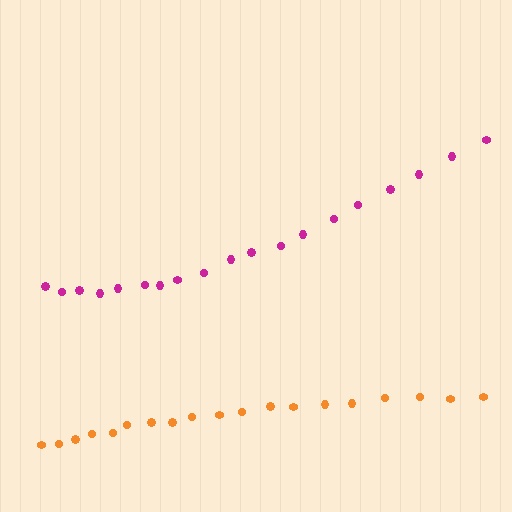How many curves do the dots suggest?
There are 2 distinct paths.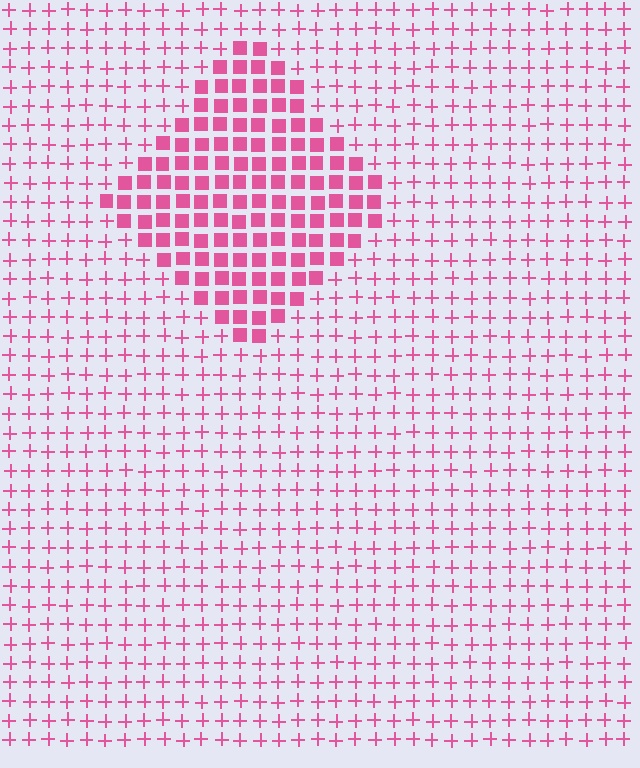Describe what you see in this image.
The image is filled with small pink elements arranged in a uniform grid. A diamond-shaped region contains squares, while the surrounding area contains plus signs. The boundary is defined purely by the change in element shape.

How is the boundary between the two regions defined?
The boundary is defined by a change in element shape: squares inside vs. plus signs outside. All elements share the same color and spacing.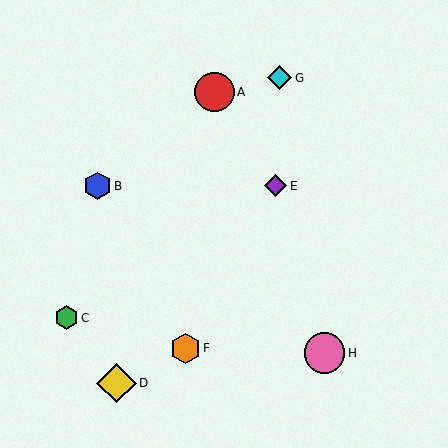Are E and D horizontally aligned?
No, E is at y≈186 and D is at y≈383.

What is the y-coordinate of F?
Object F is at y≈348.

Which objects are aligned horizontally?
Objects B, E are aligned horizontally.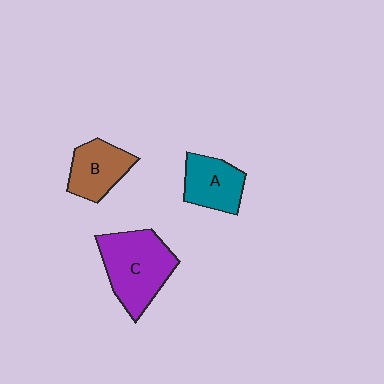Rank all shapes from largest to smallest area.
From largest to smallest: C (purple), B (brown), A (teal).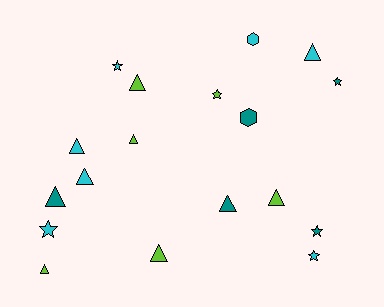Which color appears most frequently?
Cyan, with 7 objects.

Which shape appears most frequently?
Triangle, with 10 objects.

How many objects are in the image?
There are 18 objects.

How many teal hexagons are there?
There is 1 teal hexagon.